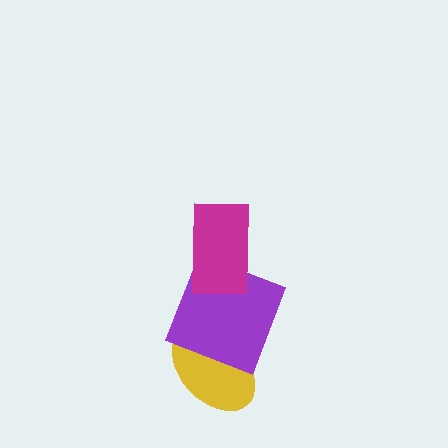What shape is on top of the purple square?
The magenta rectangle is on top of the purple square.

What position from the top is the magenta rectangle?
The magenta rectangle is 1st from the top.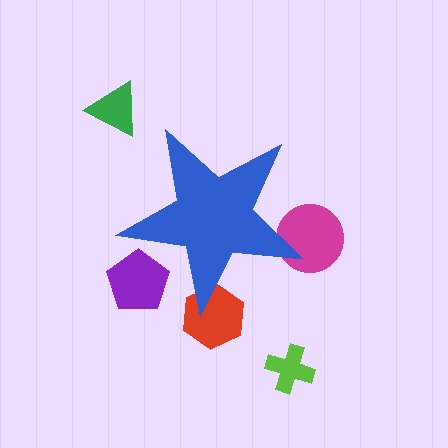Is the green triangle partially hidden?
No, the green triangle is fully visible.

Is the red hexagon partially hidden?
Yes, the red hexagon is partially hidden behind the blue star.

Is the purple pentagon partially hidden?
Yes, the purple pentagon is partially hidden behind the blue star.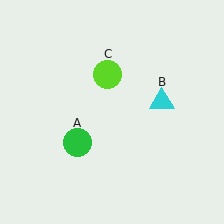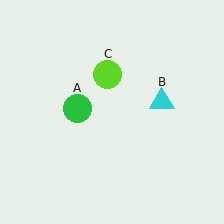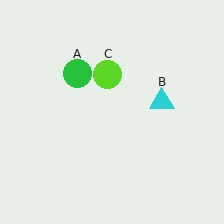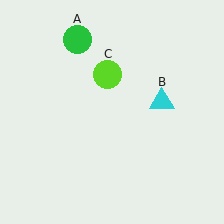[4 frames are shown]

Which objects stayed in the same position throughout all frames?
Cyan triangle (object B) and lime circle (object C) remained stationary.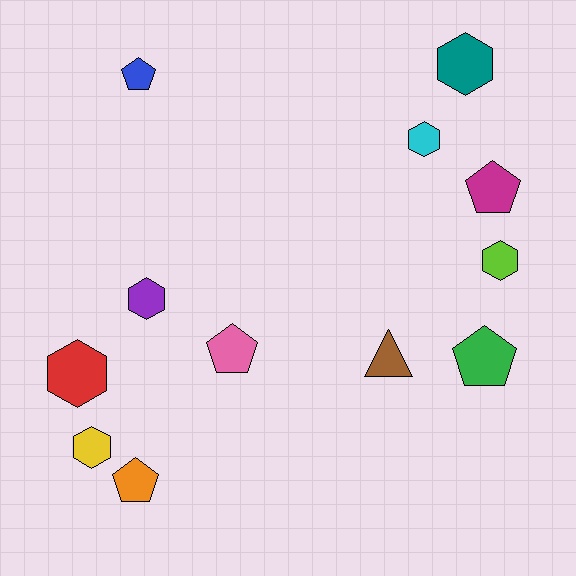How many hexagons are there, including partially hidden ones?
There are 6 hexagons.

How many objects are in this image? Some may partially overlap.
There are 12 objects.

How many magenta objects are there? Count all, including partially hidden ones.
There is 1 magenta object.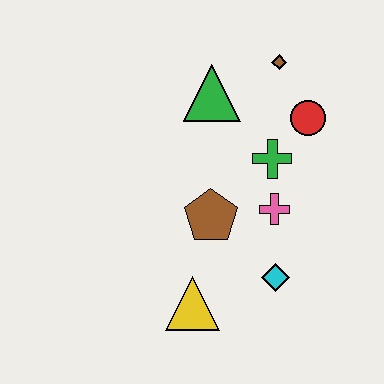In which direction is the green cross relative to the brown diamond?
The green cross is below the brown diamond.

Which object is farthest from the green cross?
The yellow triangle is farthest from the green cross.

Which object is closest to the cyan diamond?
The pink cross is closest to the cyan diamond.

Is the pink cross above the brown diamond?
No